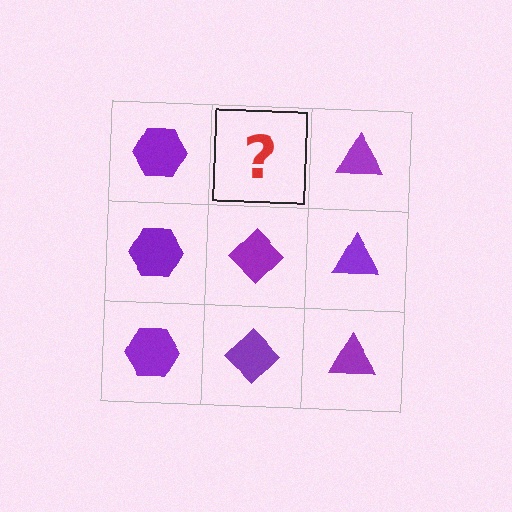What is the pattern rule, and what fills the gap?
The rule is that each column has a consistent shape. The gap should be filled with a purple diamond.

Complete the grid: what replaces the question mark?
The question mark should be replaced with a purple diamond.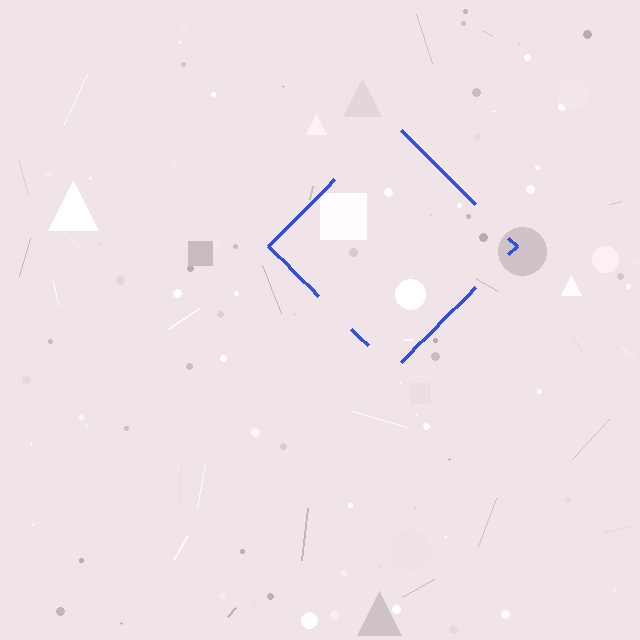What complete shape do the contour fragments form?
The contour fragments form a diamond.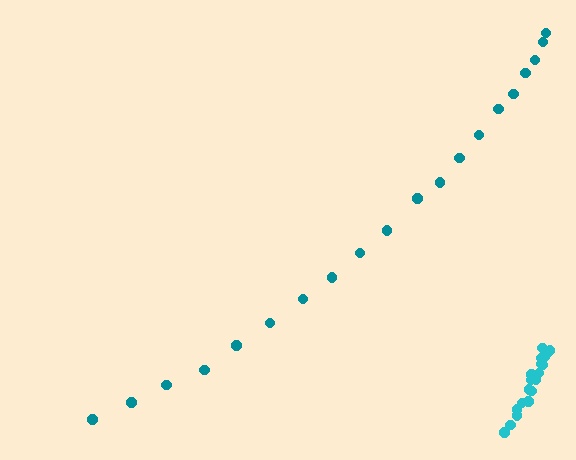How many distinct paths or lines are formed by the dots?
There are 2 distinct paths.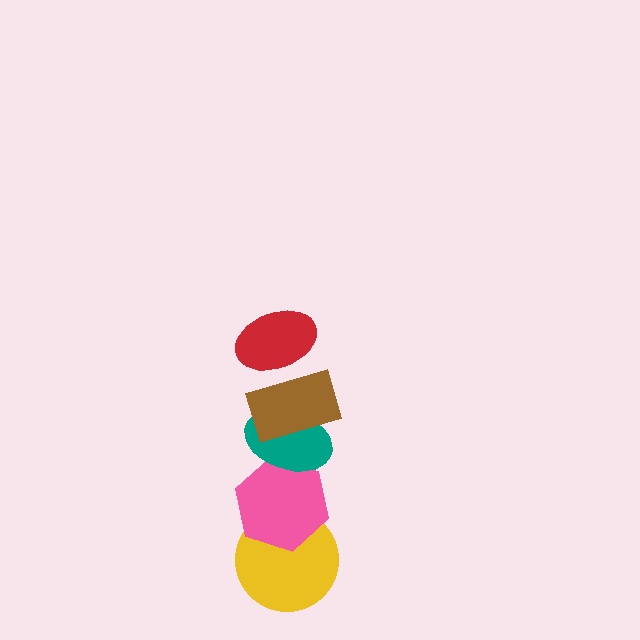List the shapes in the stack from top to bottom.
From top to bottom: the red ellipse, the brown rectangle, the teal ellipse, the pink hexagon, the yellow circle.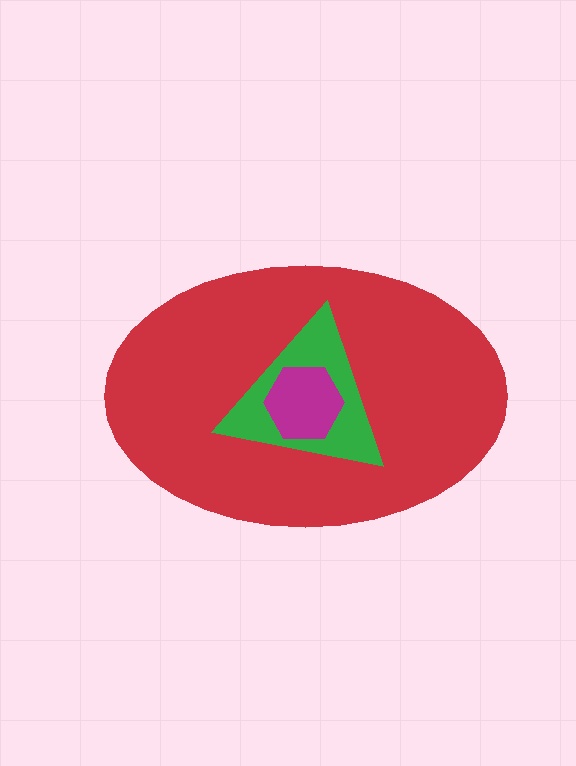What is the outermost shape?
The red ellipse.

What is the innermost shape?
The magenta hexagon.